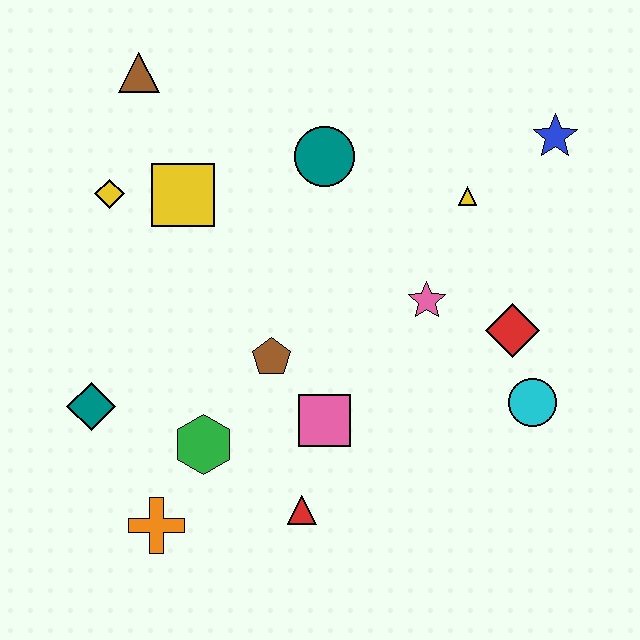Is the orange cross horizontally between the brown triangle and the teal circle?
Yes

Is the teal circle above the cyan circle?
Yes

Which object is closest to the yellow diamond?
The yellow square is closest to the yellow diamond.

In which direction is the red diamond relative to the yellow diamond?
The red diamond is to the right of the yellow diamond.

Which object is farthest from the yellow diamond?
The cyan circle is farthest from the yellow diamond.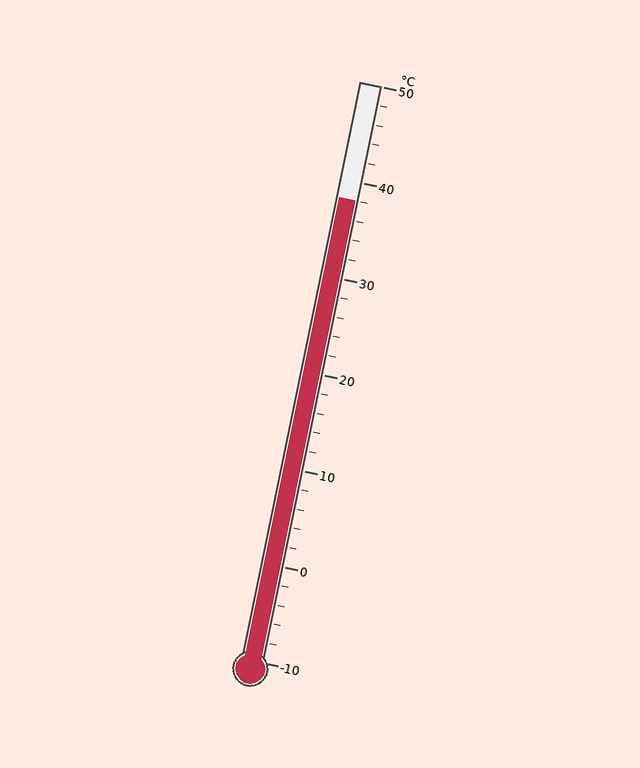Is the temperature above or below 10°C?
The temperature is above 10°C.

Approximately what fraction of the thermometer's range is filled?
The thermometer is filled to approximately 80% of its range.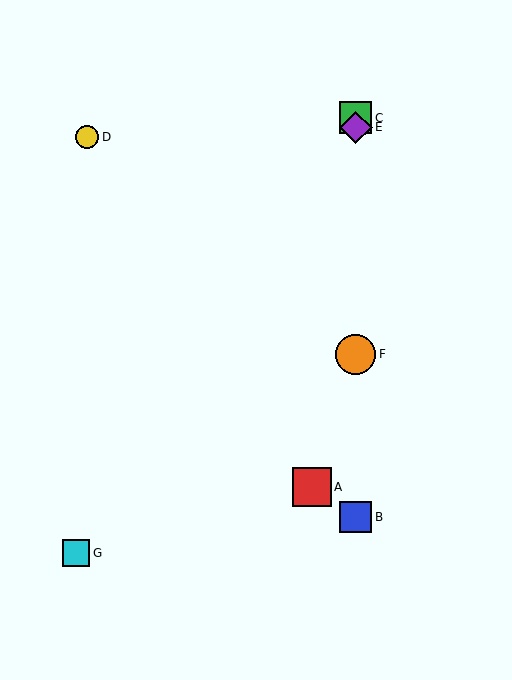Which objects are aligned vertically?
Objects B, C, E, F are aligned vertically.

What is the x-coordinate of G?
Object G is at x≈76.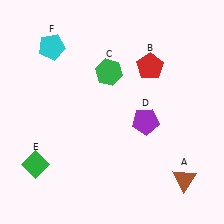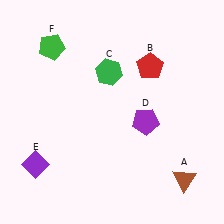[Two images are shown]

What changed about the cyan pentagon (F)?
In Image 1, F is cyan. In Image 2, it changed to green.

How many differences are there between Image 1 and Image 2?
There are 2 differences between the two images.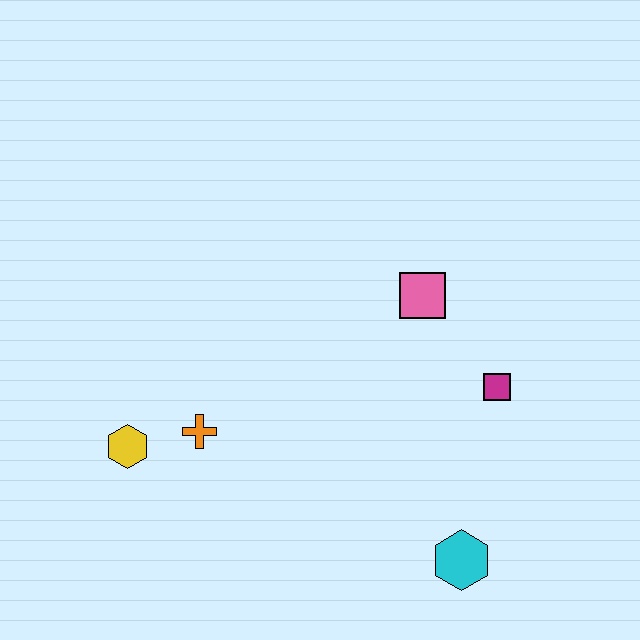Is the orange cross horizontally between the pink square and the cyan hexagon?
No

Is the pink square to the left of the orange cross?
No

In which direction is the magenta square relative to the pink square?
The magenta square is below the pink square.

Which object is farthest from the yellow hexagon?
The magenta square is farthest from the yellow hexagon.